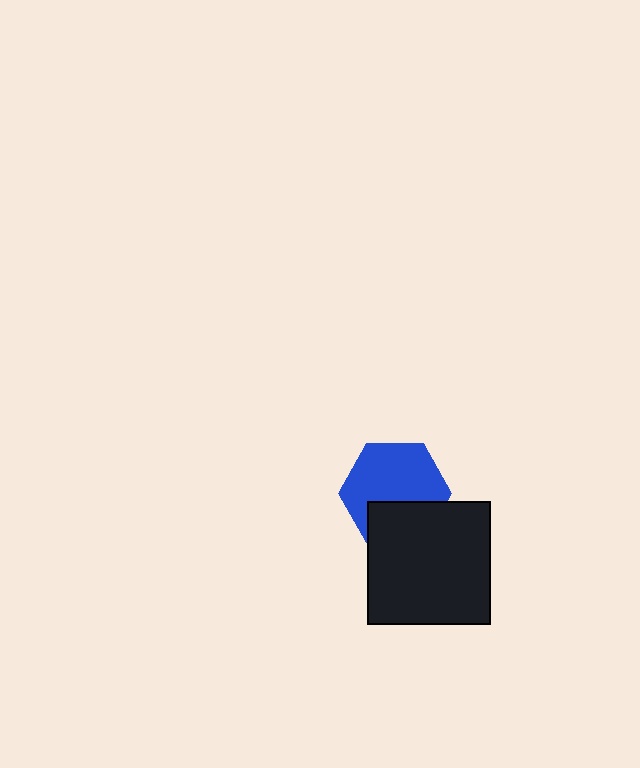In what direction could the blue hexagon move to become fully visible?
The blue hexagon could move up. That would shift it out from behind the black square entirely.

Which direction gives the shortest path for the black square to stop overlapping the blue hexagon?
Moving down gives the shortest separation.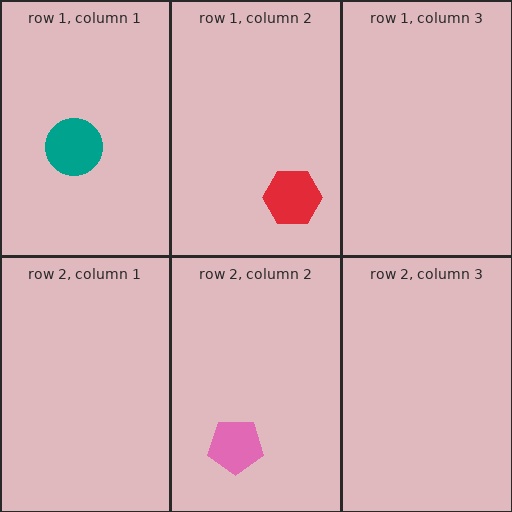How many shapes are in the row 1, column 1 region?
1.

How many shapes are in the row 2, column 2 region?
1.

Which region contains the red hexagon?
The row 1, column 2 region.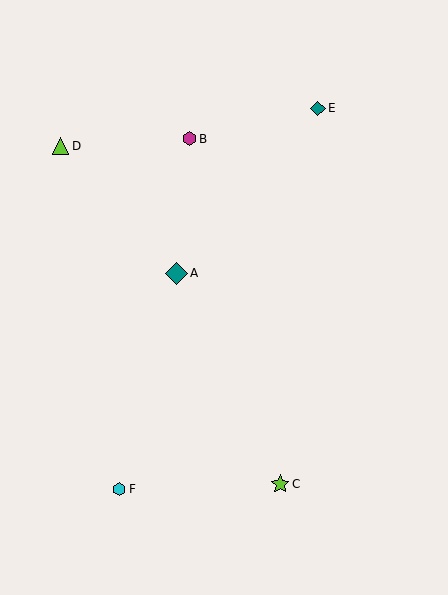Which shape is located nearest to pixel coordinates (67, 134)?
The lime triangle (labeled D) at (61, 146) is nearest to that location.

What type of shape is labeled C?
Shape C is a lime star.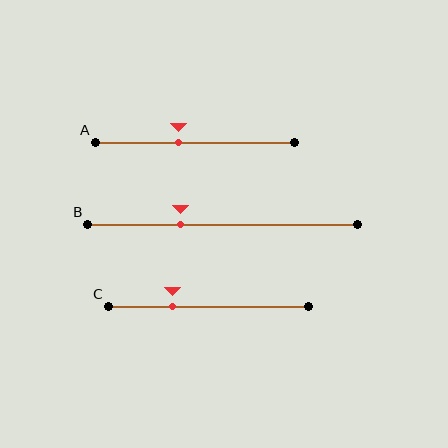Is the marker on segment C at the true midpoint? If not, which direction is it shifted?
No, the marker on segment C is shifted to the left by about 18% of the segment length.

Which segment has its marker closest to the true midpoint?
Segment A has its marker closest to the true midpoint.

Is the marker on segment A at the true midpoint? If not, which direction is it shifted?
No, the marker on segment A is shifted to the left by about 8% of the segment length.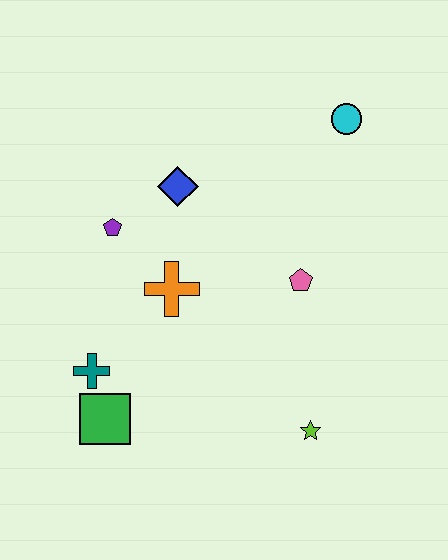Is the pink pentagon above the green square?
Yes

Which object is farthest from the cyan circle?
The green square is farthest from the cyan circle.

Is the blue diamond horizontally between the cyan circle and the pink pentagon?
No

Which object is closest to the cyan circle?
The pink pentagon is closest to the cyan circle.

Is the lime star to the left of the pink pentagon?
No